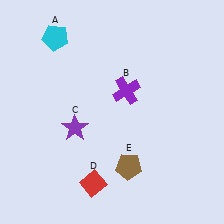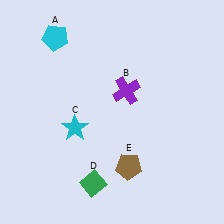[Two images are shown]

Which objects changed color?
C changed from purple to cyan. D changed from red to green.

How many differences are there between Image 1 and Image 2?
There are 2 differences between the two images.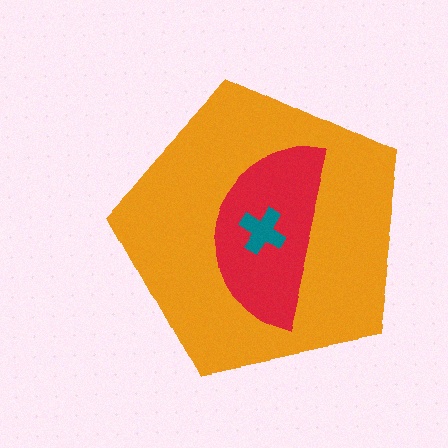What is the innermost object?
The teal cross.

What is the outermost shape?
The orange pentagon.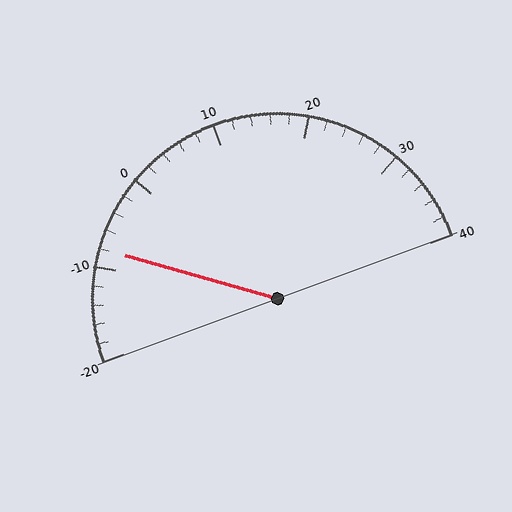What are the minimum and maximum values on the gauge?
The gauge ranges from -20 to 40.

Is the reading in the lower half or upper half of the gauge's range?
The reading is in the lower half of the range (-20 to 40).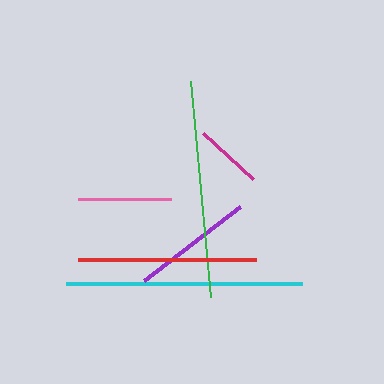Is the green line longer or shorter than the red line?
The green line is longer than the red line.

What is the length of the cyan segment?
The cyan segment is approximately 236 pixels long.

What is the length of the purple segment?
The purple segment is approximately 121 pixels long.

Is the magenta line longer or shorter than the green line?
The green line is longer than the magenta line.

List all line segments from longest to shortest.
From longest to shortest: cyan, green, red, purple, pink, magenta.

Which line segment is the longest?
The cyan line is the longest at approximately 236 pixels.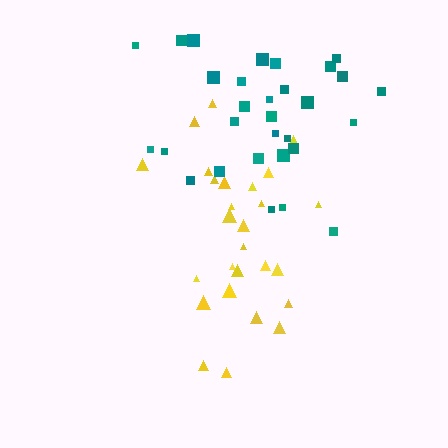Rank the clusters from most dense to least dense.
yellow, teal.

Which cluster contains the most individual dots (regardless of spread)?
Teal (30).